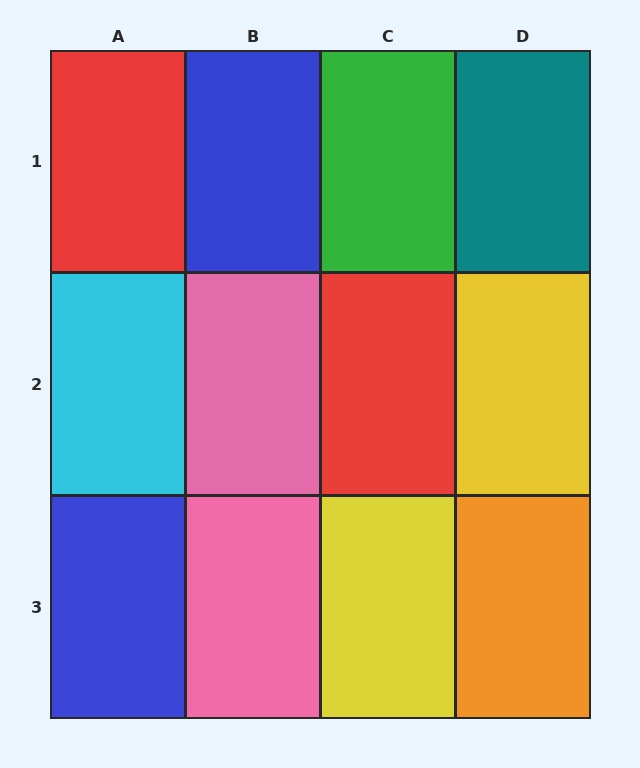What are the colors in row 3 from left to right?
Blue, pink, yellow, orange.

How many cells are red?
2 cells are red.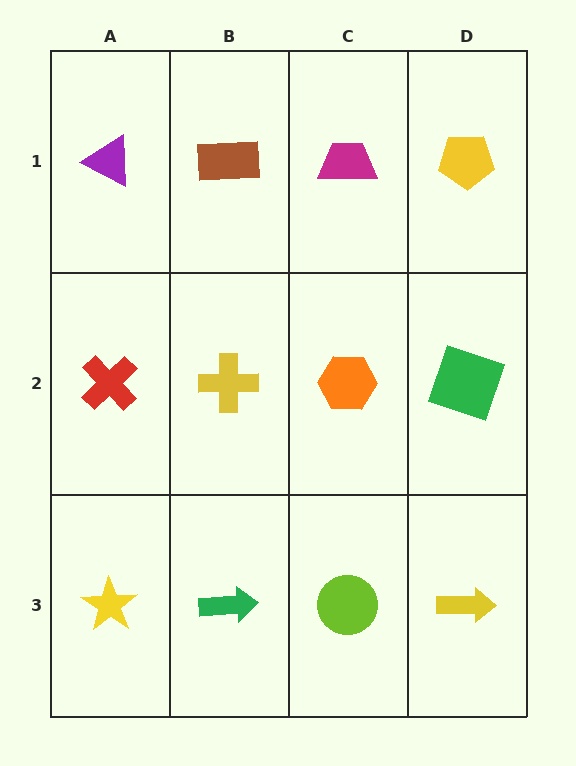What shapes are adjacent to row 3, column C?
An orange hexagon (row 2, column C), a green arrow (row 3, column B), a yellow arrow (row 3, column D).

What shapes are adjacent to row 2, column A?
A purple triangle (row 1, column A), a yellow star (row 3, column A), a yellow cross (row 2, column B).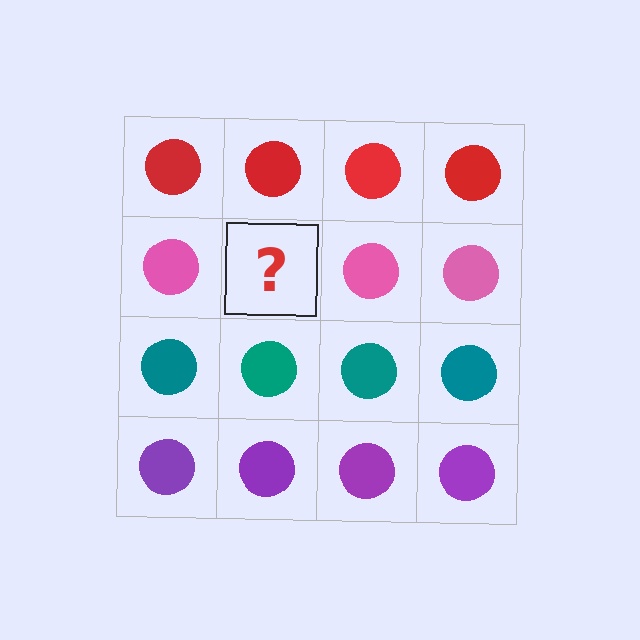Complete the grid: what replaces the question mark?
The question mark should be replaced with a pink circle.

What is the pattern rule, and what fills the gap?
The rule is that each row has a consistent color. The gap should be filled with a pink circle.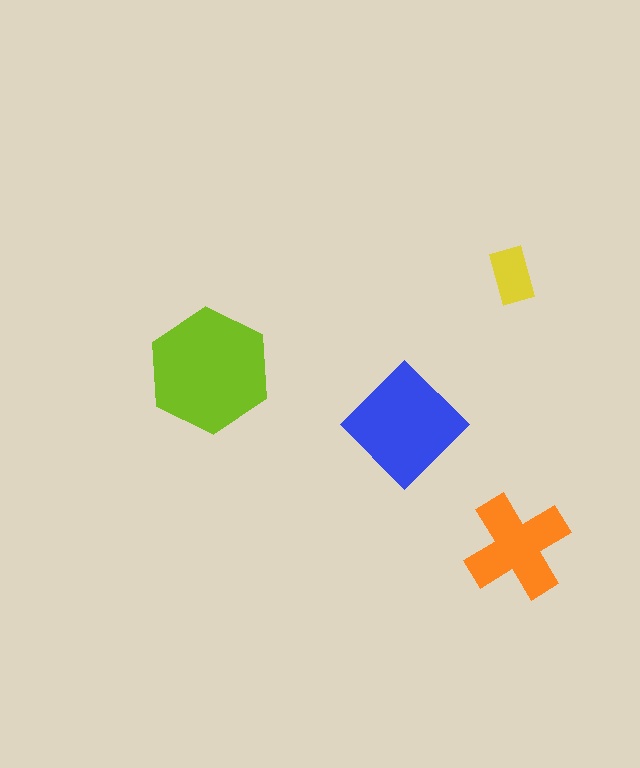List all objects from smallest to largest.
The yellow rectangle, the orange cross, the blue diamond, the lime hexagon.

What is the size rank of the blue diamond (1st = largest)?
2nd.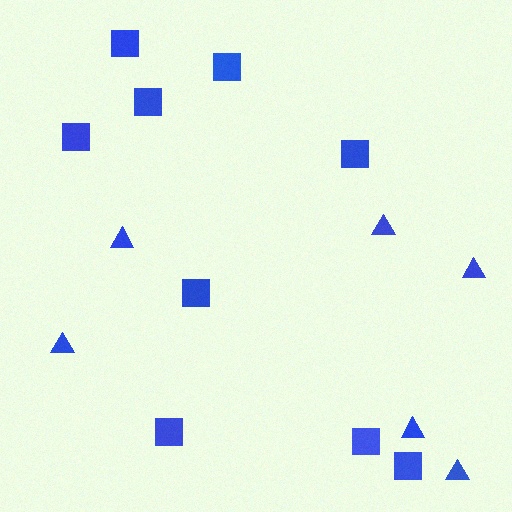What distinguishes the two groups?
There are 2 groups: one group of triangles (6) and one group of squares (9).